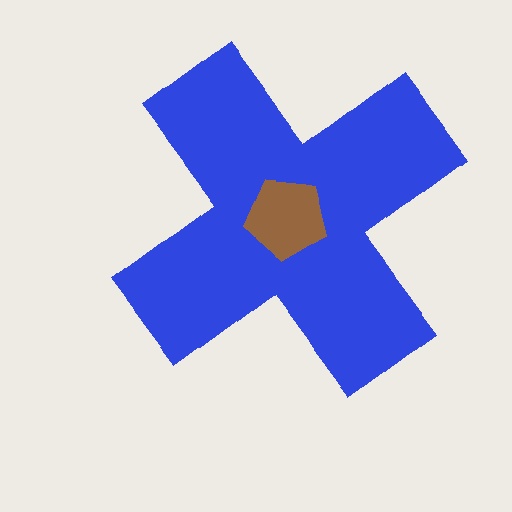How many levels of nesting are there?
2.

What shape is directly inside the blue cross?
The brown pentagon.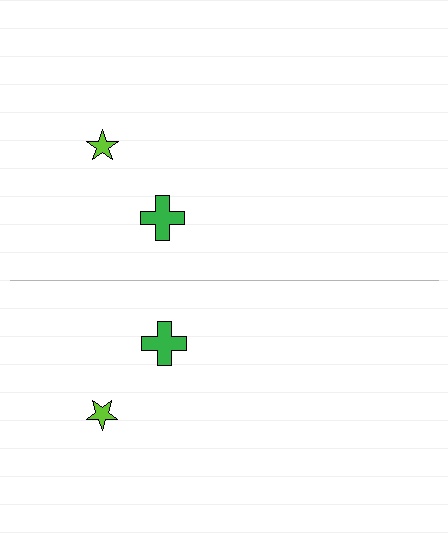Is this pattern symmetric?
Yes, this pattern has bilateral (reflection) symmetry.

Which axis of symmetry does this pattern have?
The pattern has a horizontal axis of symmetry running through the center of the image.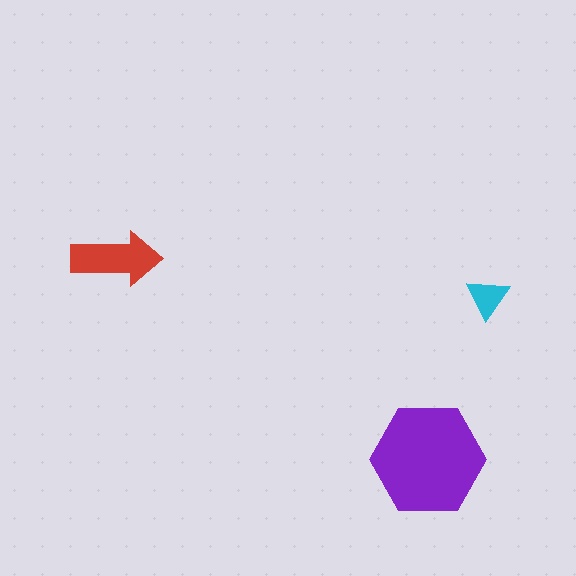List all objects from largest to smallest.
The purple hexagon, the red arrow, the cyan triangle.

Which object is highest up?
The red arrow is topmost.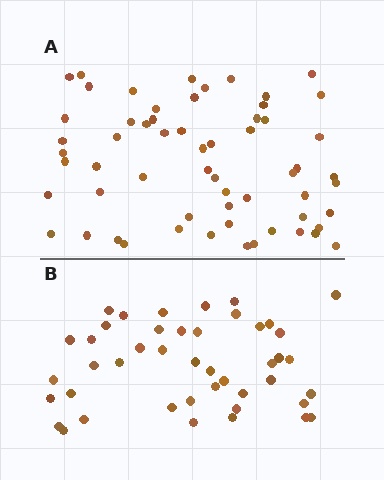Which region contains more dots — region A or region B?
Region A (the top region) has more dots.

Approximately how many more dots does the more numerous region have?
Region A has approximately 15 more dots than region B.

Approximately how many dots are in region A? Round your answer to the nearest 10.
About 60 dots.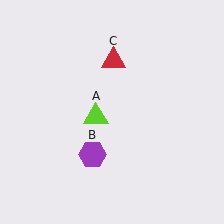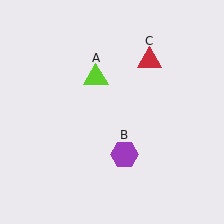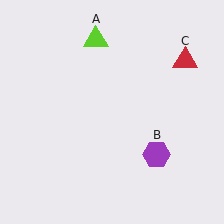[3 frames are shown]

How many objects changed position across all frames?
3 objects changed position: lime triangle (object A), purple hexagon (object B), red triangle (object C).